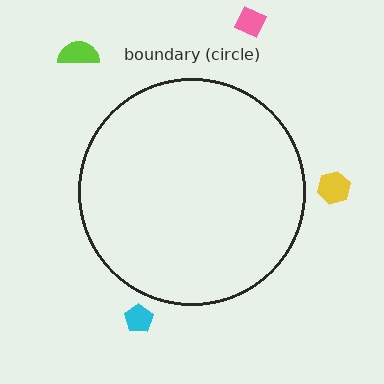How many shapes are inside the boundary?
0 inside, 4 outside.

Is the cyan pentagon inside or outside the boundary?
Outside.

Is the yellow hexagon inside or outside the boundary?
Outside.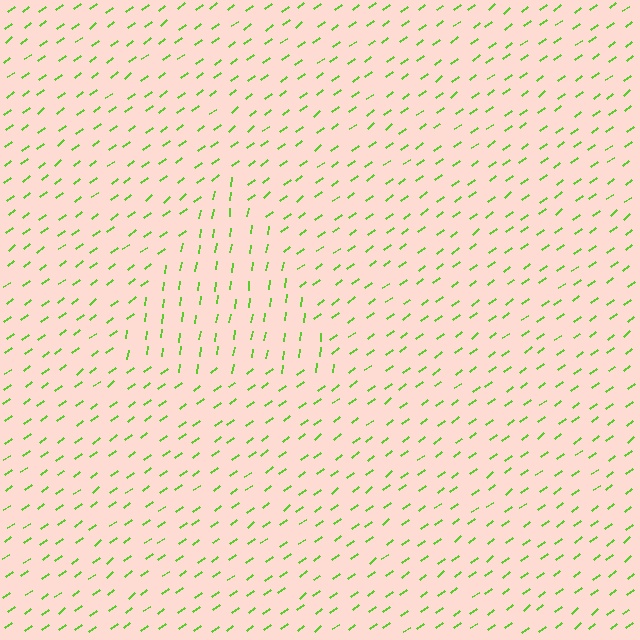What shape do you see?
I see a triangle.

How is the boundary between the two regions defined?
The boundary is defined purely by a change in line orientation (approximately 45 degrees difference). All lines are the same color and thickness.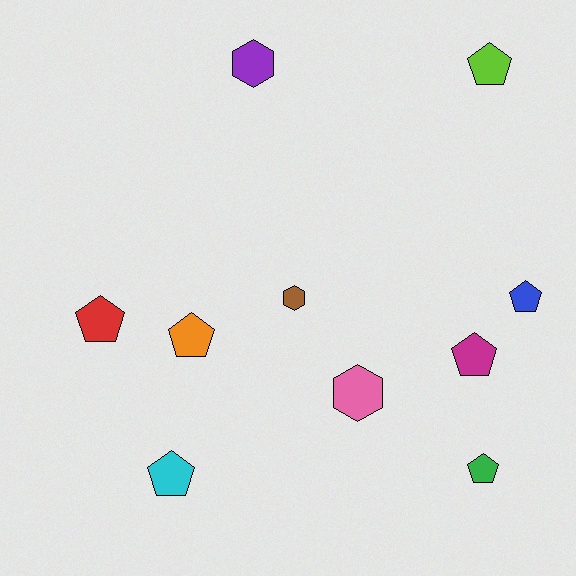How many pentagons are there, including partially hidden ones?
There are 7 pentagons.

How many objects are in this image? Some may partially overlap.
There are 10 objects.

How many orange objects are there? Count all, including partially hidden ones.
There is 1 orange object.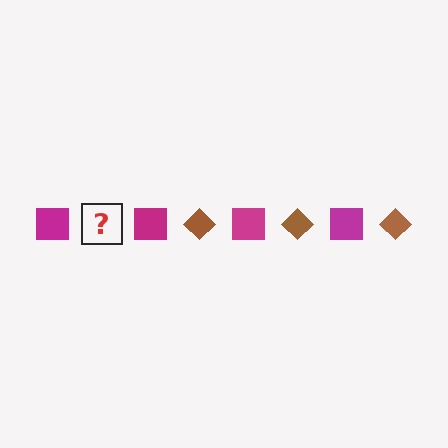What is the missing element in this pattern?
The missing element is a brown diamond.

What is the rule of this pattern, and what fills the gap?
The rule is that the pattern alternates between magenta square and brown diamond. The gap should be filled with a brown diamond.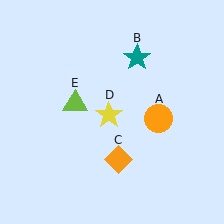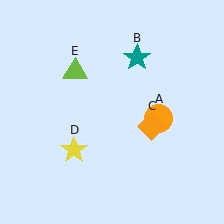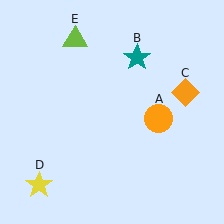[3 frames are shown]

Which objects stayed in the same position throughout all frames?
Orange circle (object A) and teal star (object B) remained stationary.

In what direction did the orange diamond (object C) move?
The orange diamond (object C) moved up and to the right.